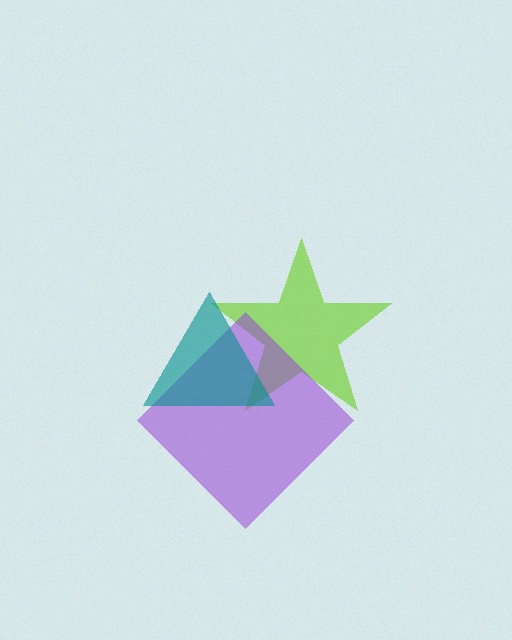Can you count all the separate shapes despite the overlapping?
Yes, there are 3 separate shapes.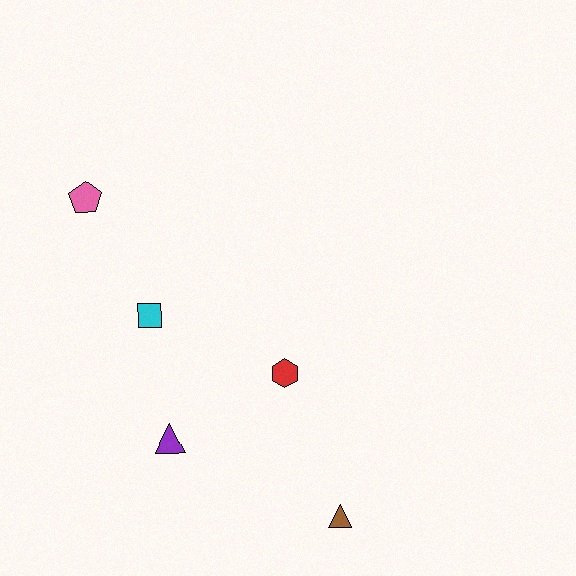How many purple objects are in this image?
There is 1 purple object.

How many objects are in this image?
There are 5 objects.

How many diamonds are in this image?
There are no diamonds.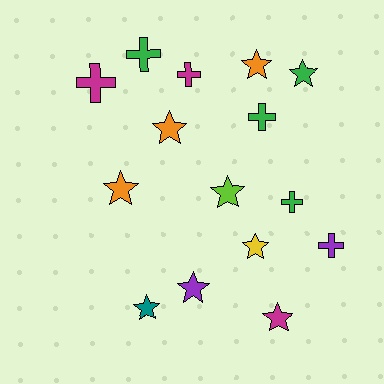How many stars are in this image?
There are 9 stars.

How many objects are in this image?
There are 15 objects.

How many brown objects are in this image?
There are no brown objects.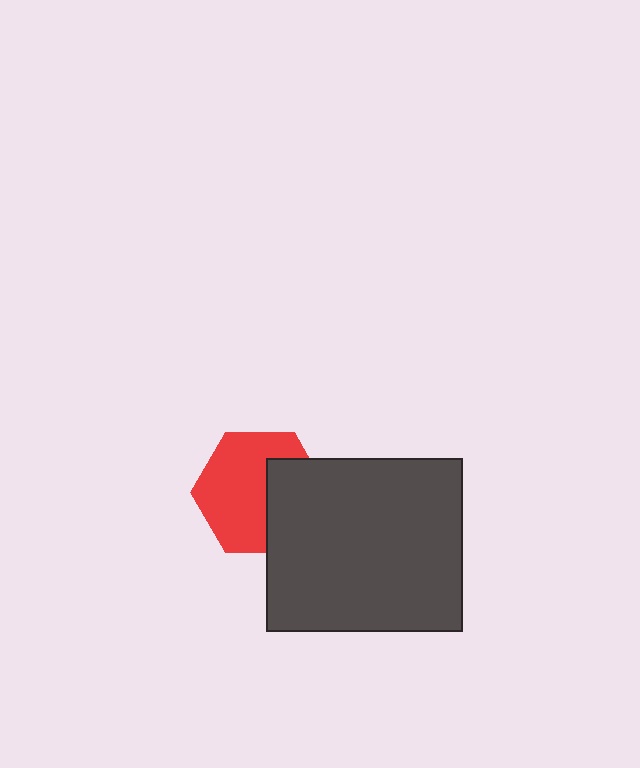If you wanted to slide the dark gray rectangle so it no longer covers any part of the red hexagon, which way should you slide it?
Slide it right — that is the most direct way to separate the two shapes.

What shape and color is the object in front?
The object in front is a dark gray rectangle.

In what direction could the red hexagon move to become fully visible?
The red hexagon could move left. That would shift it out from behind the dark gray rectangle entirely.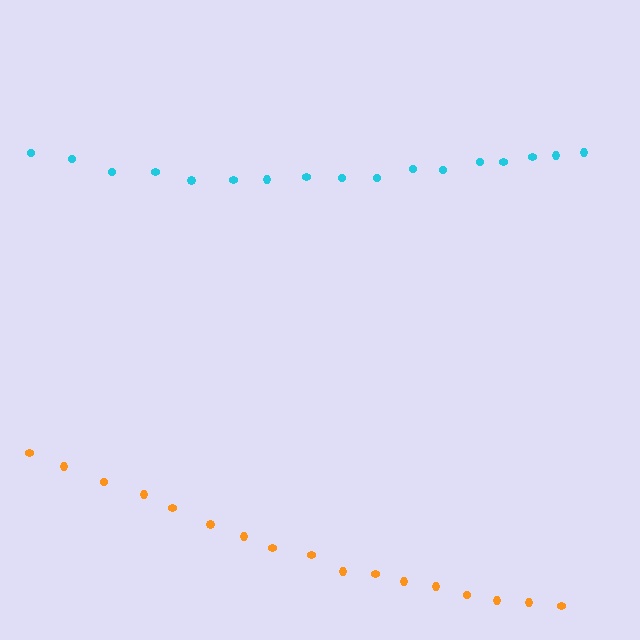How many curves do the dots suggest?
There are 2 distinct paths.